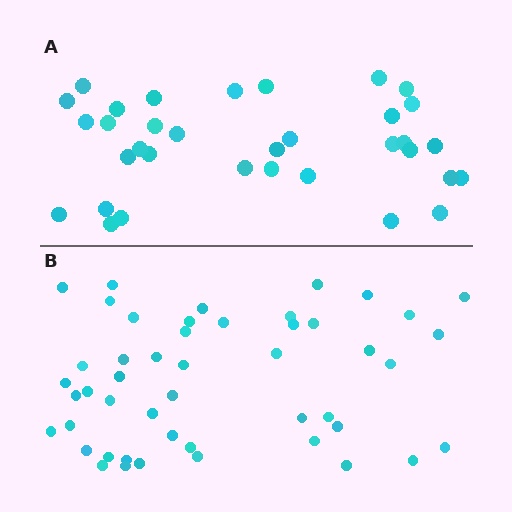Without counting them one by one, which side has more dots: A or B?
Region B (the bottom region) has more dots.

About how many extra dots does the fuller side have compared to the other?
Region B has approximately 15 more dots than region A.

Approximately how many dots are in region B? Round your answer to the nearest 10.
About 50 dots. (The exact count is 48, which rounds to 50.)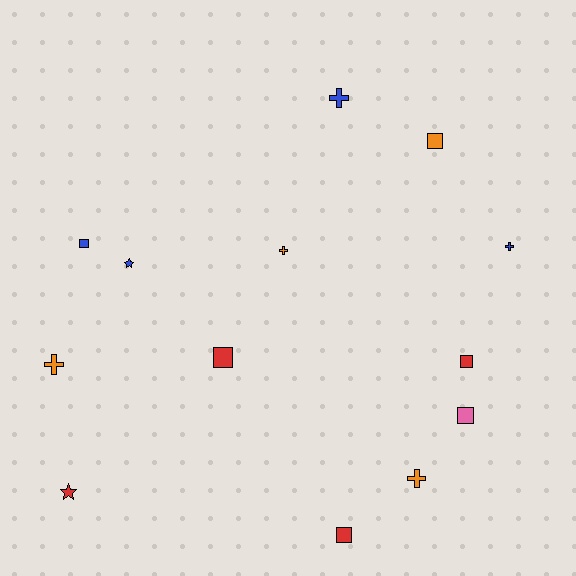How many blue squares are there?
There is 1 blue square.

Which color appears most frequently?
Red, with 4 objects.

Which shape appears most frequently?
Square, with 6 objects.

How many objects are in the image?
There are 13 objects.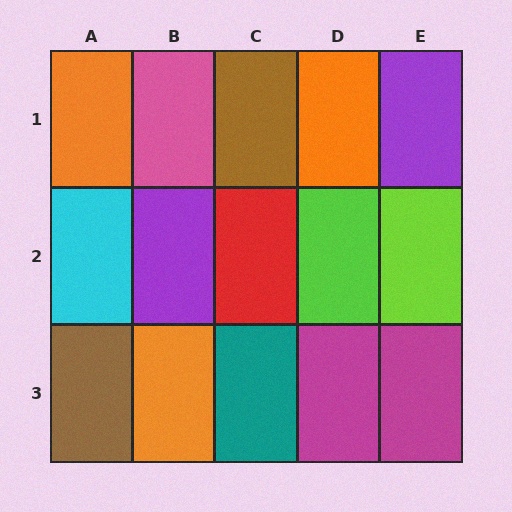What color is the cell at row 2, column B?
Purple.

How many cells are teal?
1 cell is teal.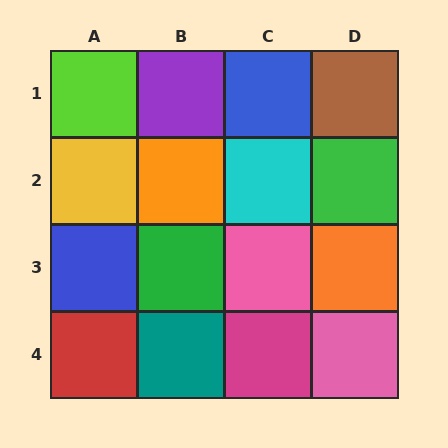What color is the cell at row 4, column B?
Teal.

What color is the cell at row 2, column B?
Orange.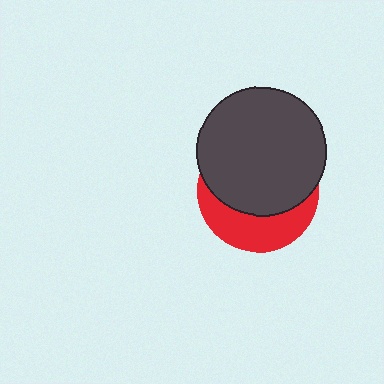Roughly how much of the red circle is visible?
A small part of it is visible (roughly 36%).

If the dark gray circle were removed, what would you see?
You would see the complete red circle.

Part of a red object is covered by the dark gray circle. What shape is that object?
It is a circle.